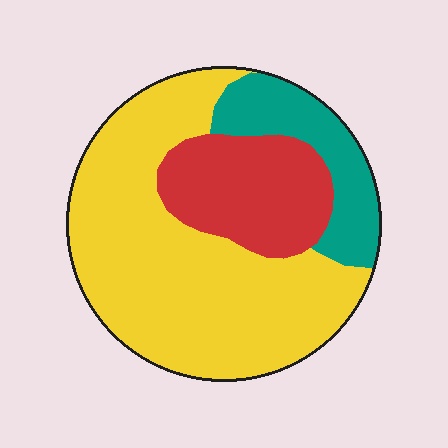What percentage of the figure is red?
Red covers roughly 20% of the figure.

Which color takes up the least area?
Teal, at roughly 15%.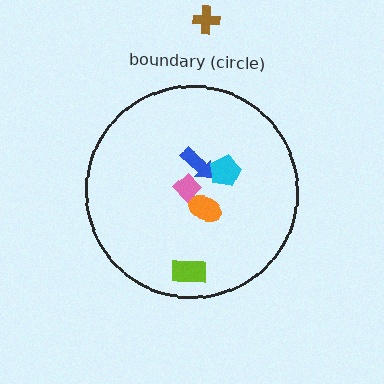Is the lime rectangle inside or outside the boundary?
Inside.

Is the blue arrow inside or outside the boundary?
Inside.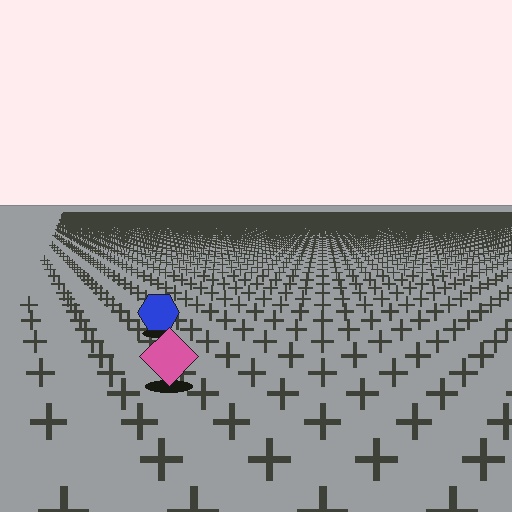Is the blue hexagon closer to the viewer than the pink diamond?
No. The pink diamond is closer — you can tell from the texture gradient: the ground texture is coarser near it.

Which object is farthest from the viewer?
The blue hexagon is farthest from the viewer. It appears smaller and the ground texture around it is denser.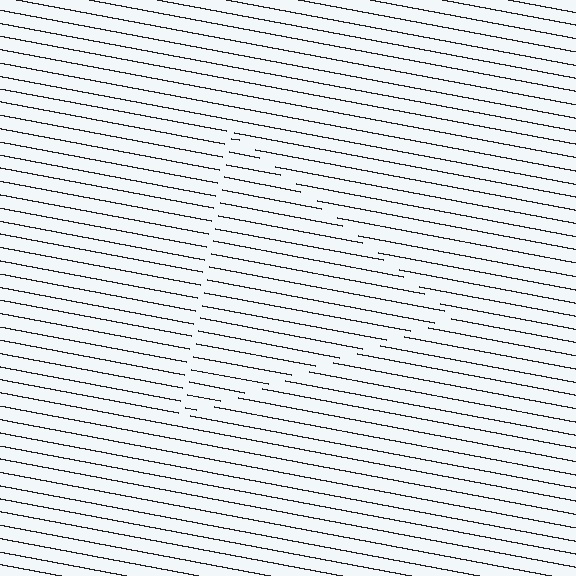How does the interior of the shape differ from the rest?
The interior of the shape contains the same grating, shifted by half a period — the contour is defined by the phase discontinuity where line-ends from the inner and outer gratings abut.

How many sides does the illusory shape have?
3 sides — the line-ends trace a triangle.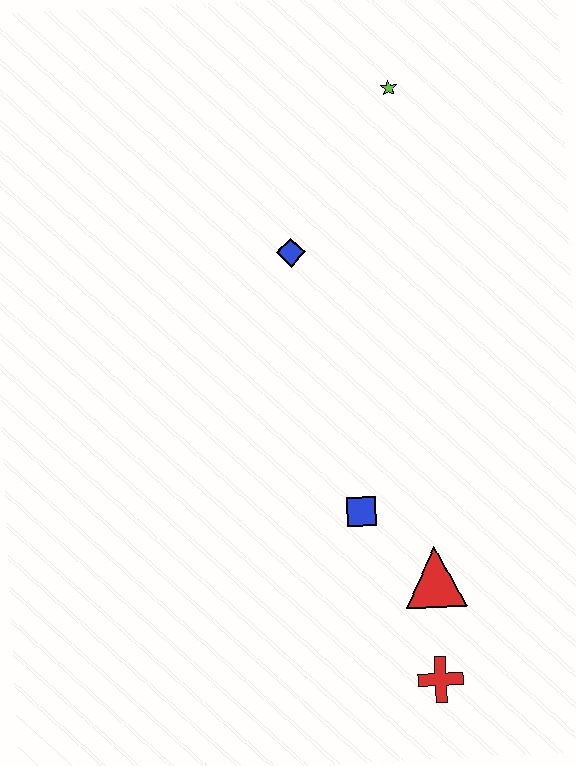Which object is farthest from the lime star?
The red cross is farthest from the lime star.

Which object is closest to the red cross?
The red triangle is closest to the red cross.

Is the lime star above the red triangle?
Yes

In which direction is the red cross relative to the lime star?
The red cross is below the lime star.